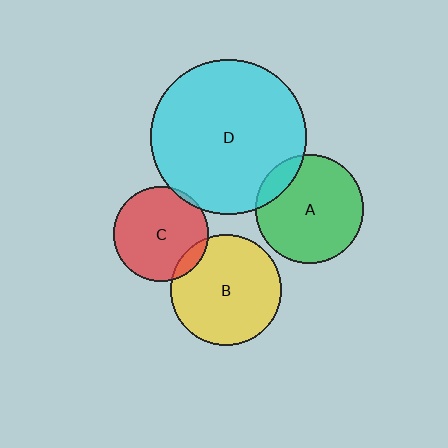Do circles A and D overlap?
Yes.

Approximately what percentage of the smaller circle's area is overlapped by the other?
Approximately 15%.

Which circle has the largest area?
Circle D (cyan).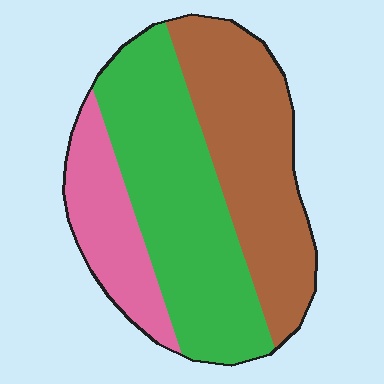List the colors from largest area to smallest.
From largest to smallest: green, brown, pink.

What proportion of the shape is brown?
Brown takes up between a third and a half of the shape.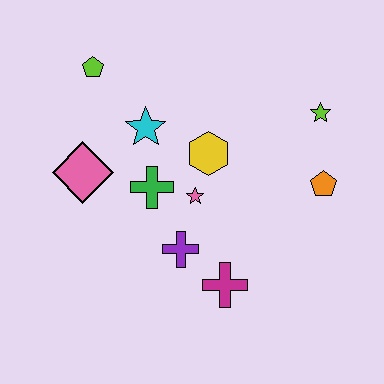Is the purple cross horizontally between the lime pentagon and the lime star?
Yes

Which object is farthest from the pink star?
The lime pentagon is farthest from the pink star.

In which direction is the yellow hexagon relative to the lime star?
The yellow hexagon is to the left of the lime star.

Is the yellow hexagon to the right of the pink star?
Yes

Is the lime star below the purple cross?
No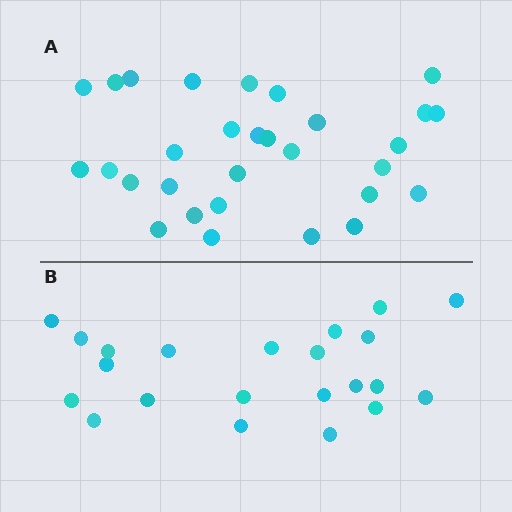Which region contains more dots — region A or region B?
Region A (the top region) has more dots.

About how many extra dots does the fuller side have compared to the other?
Region A has roughly 8 or so more dots than region B.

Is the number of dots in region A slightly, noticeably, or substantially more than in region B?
Region A has noticeably more, but not dramatically so. The ratio is roughly 1.4 to 1.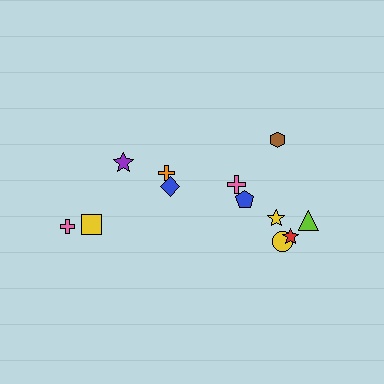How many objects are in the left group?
There are 5 objects.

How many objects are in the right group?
There are 7 objects.